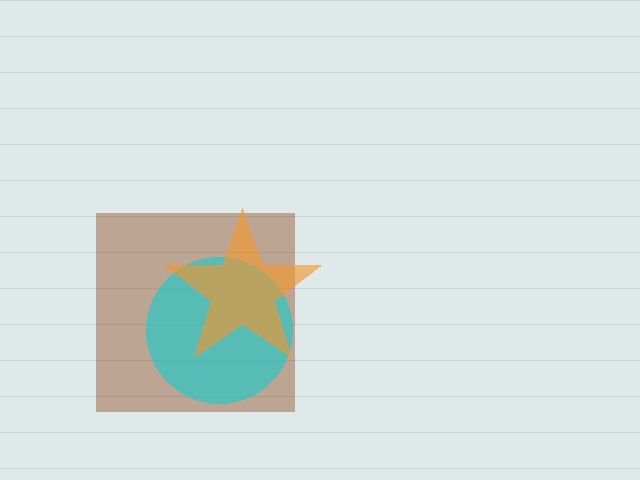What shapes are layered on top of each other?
The layered shapes are: a brown square, a cyan circle, an orange star.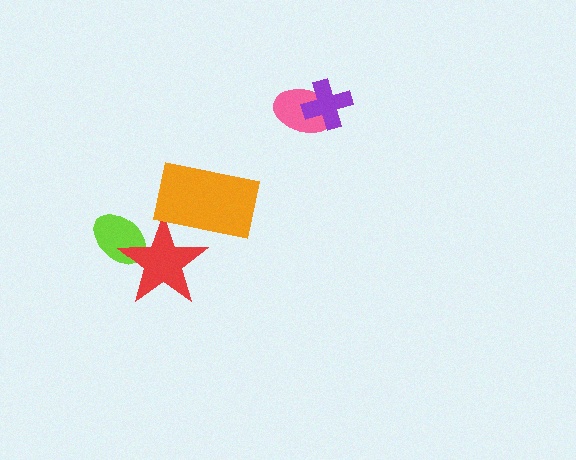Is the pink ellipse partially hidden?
Yes, it is partially covered by another shape.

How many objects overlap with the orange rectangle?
1 object overlaps with the orange rectangle.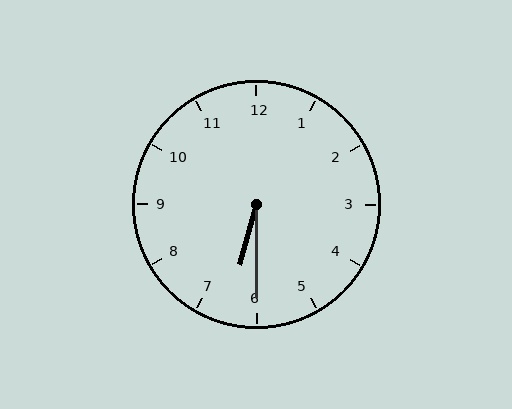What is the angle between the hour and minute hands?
Approximately 15 degrees.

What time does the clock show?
6:30.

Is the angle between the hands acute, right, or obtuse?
It is acute.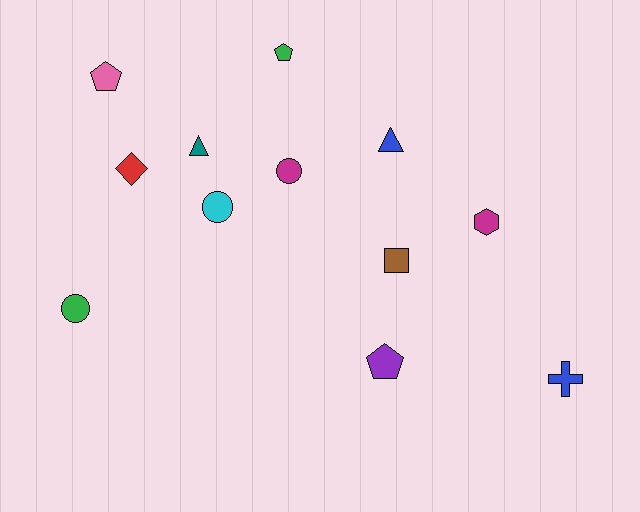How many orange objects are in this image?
There are no orange objects.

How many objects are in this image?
There are 12 objects.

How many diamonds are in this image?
There is 1 diamond.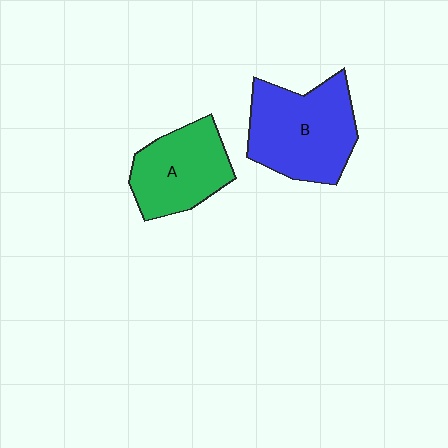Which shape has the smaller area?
Shape A (green).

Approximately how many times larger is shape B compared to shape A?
Approximately 1.3 times.